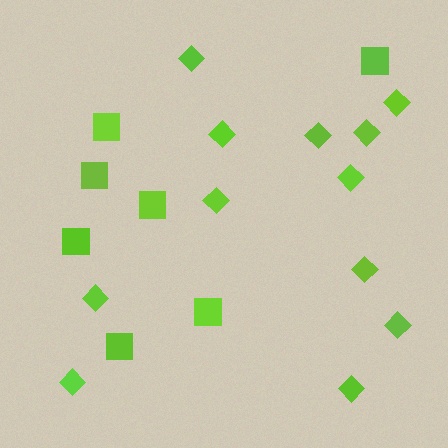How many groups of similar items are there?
There are 2 groups: one group of squares (7) and one group of diamonds (12).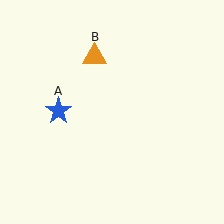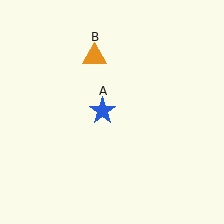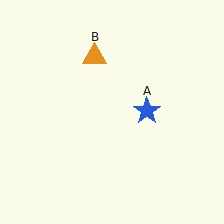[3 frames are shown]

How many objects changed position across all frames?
1 object changed position: blue star (object A).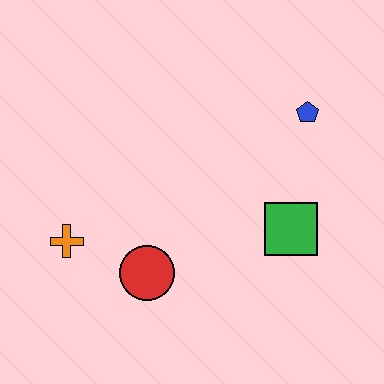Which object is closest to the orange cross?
The red circle is closest to the orange cross.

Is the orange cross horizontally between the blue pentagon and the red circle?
No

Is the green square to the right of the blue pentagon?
No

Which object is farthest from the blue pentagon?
The orange cross is farthest from the blue pentagon.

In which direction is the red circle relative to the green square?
The red circle is to the left of the green square.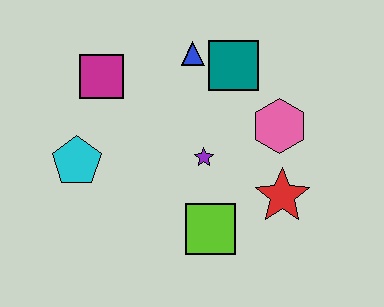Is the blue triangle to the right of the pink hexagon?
No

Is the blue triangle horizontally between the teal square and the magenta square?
Yes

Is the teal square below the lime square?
No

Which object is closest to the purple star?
The lime square is closest to the purple star.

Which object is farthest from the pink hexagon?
The cyan pentagon is farthest from the pink hexagon.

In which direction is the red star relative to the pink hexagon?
The red star is below the pink hexagon.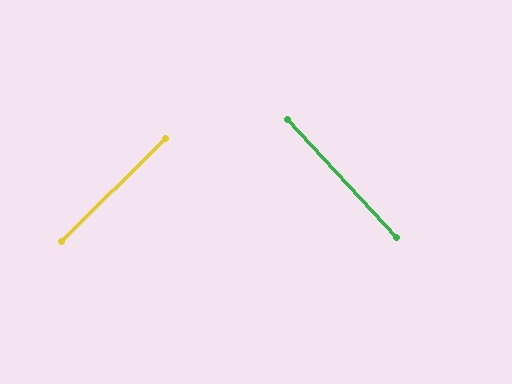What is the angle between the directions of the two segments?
Approximately 88 degrees.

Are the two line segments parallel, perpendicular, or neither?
Perpendicular — they meet at approximately 88°.